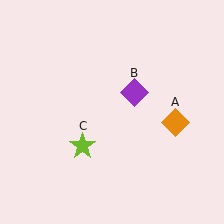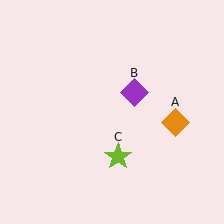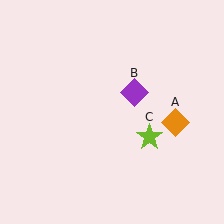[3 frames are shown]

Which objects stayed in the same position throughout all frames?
Orange diamond (object A) and purple diamond (object B) remained stationary.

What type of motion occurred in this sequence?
The lime star (object C) rotated counterclockwise around the center of the scene.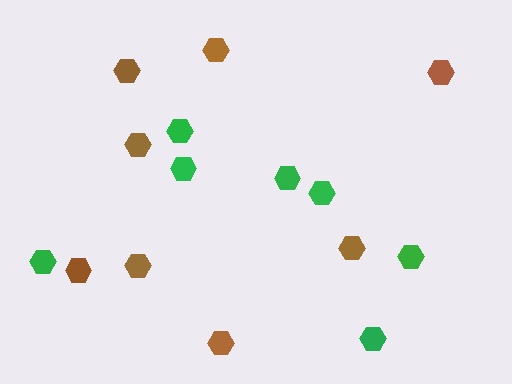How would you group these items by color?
There are 2 groups: one group of green hexagons (7) and one group of brown hexagons (8).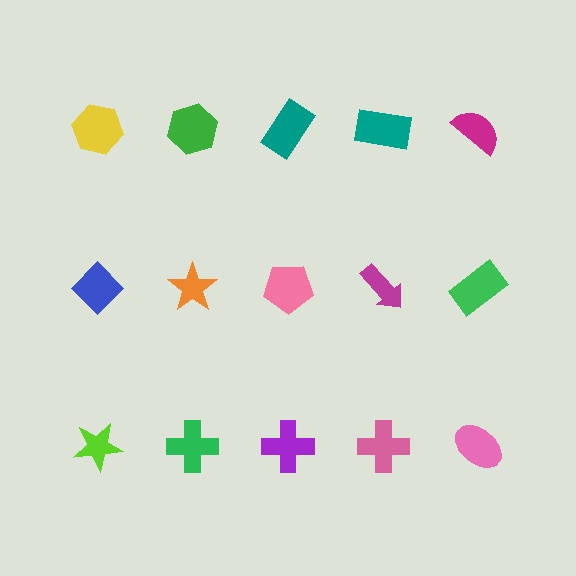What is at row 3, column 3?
A purple cross.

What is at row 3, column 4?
A pink cross.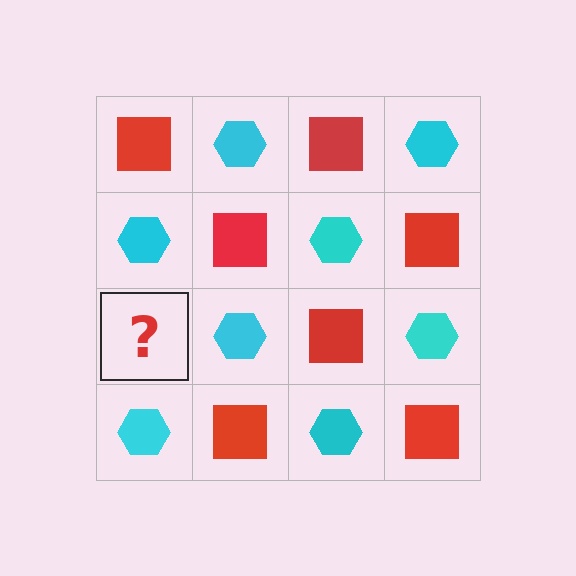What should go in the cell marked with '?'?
The missing cell should contain a red square.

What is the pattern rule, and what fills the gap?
The rule is that it alternates red square and cyan hexagon in a checkerboard pattern. The gap should be filled with a red square.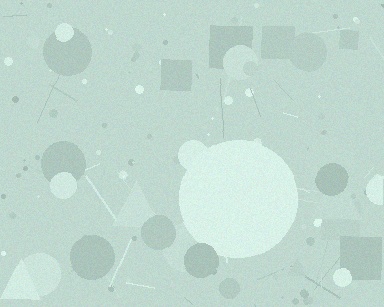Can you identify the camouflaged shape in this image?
The camouflaged shape is a circle.